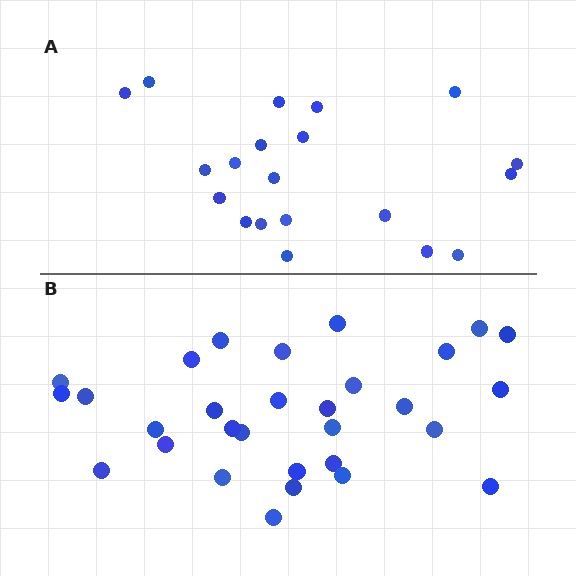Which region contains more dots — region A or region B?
Region B (the bottom region) has more dots.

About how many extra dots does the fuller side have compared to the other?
Region B has roughly 10 or so more dots than region A.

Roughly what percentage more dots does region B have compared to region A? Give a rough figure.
About 50% more.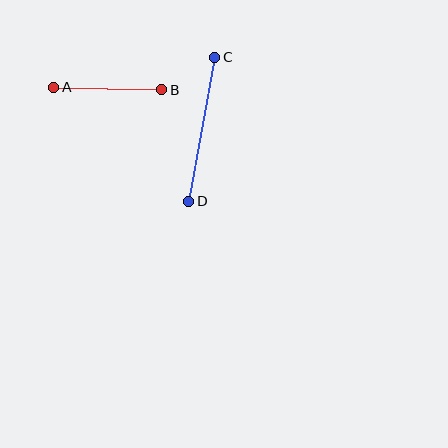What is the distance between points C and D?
The distance is approximately 146 pixels.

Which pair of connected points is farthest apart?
Points C and D are farthest apart.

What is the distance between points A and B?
The distance is approximately 108 pixels.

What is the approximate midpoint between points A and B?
The midpoint is at approximately (108, 89) pixels.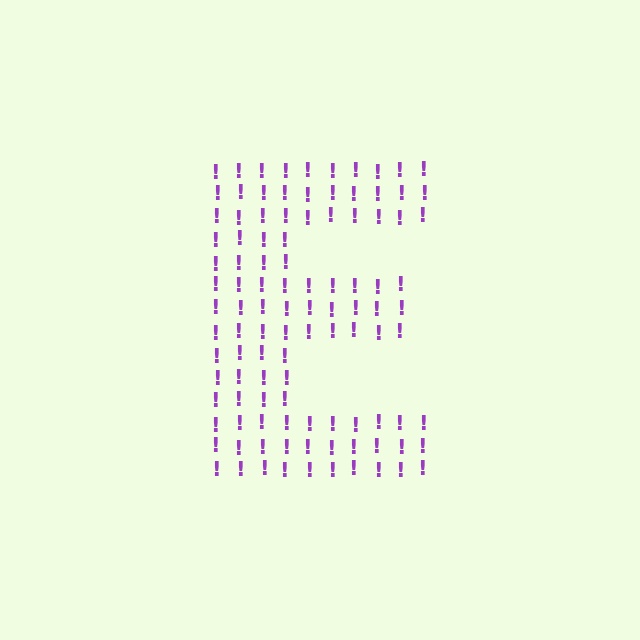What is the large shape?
The large shape is the letter E.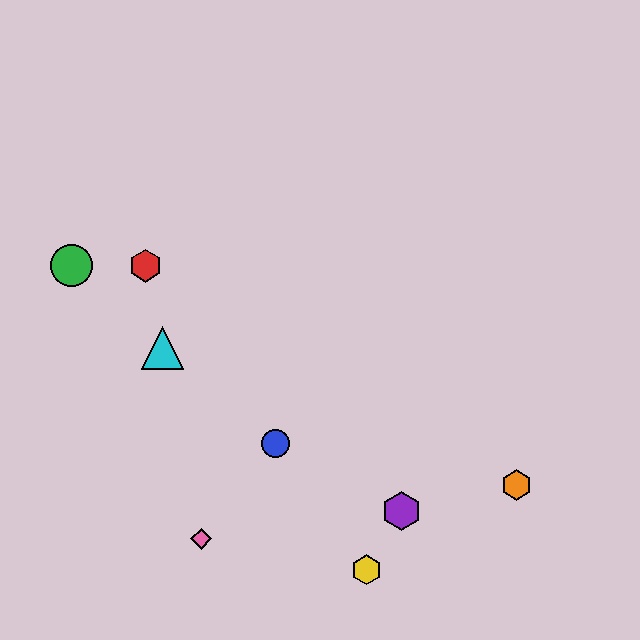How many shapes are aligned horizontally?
2 shapes (the red hexagon, the green circle) are aligned horizontally.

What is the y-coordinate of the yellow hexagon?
The yellow hexagon is at y≈570.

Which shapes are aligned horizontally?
The red hexagon, the green circle are aligned horizontally.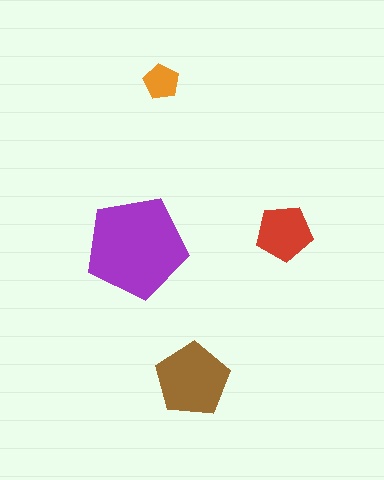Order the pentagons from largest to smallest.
the purple one, the brown one, the red one, the orange one.